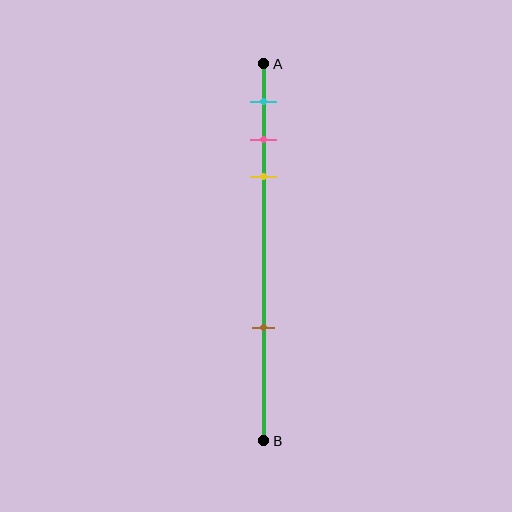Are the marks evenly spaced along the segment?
No, the marks are not evenly spaced.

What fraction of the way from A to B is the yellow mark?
The yellow mark is approximately 30% (0.3) of the way from A to B.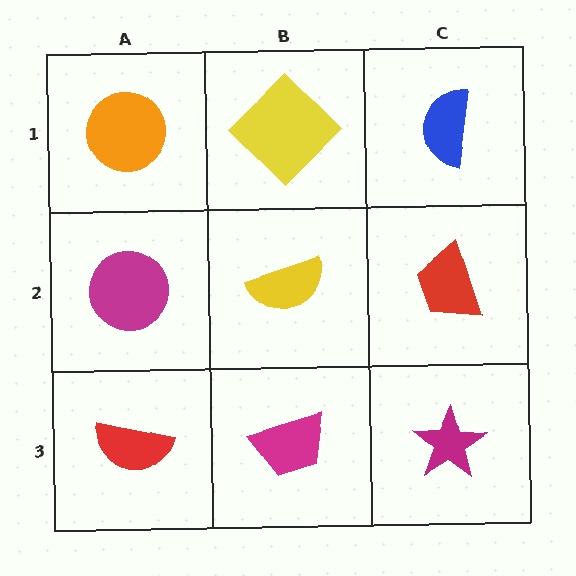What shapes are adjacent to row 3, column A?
A magenta circle (row 2, column A), a magenta trapezoid (row 3, column B).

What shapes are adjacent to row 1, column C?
A red trapezoid (row 2, column C), a yellow diamond (row 1, column B).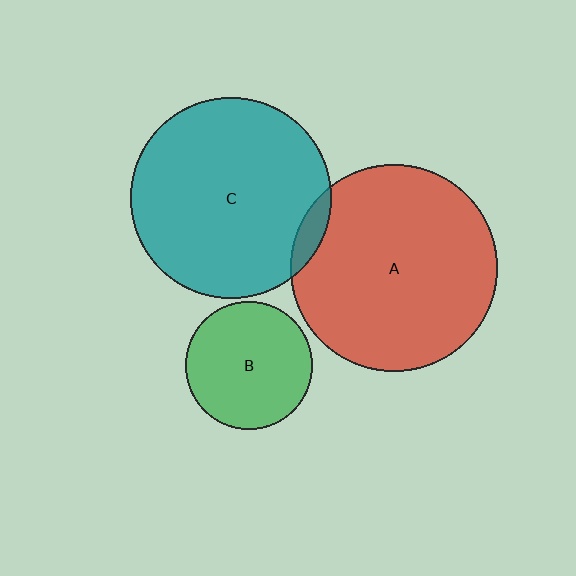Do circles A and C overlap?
Yes.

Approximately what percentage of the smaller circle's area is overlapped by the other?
Approximately 5%.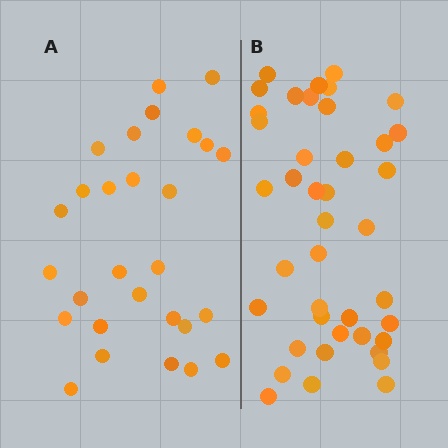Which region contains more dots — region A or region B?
Region B (the right region) has more dots.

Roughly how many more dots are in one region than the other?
Region B has approximately 15 more dots than region A.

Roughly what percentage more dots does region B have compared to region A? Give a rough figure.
About 45% more.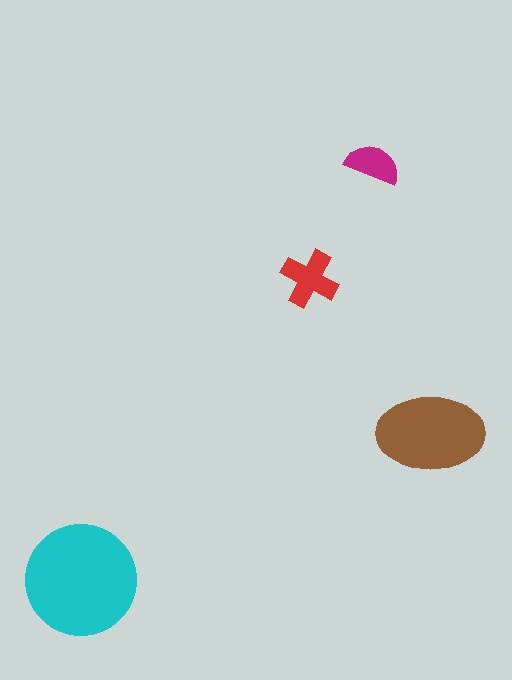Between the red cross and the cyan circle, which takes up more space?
The cyan circle.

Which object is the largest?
The cyan circle.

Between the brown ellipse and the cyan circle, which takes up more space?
The cyan circle.